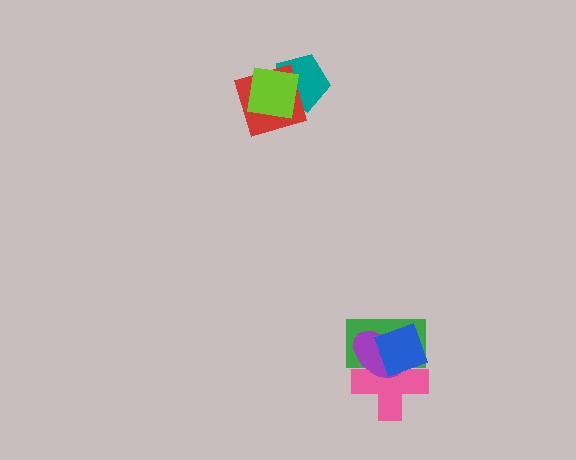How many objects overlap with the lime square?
2 objects overlap with the lime square.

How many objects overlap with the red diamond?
2 objects overlap with the red diamond.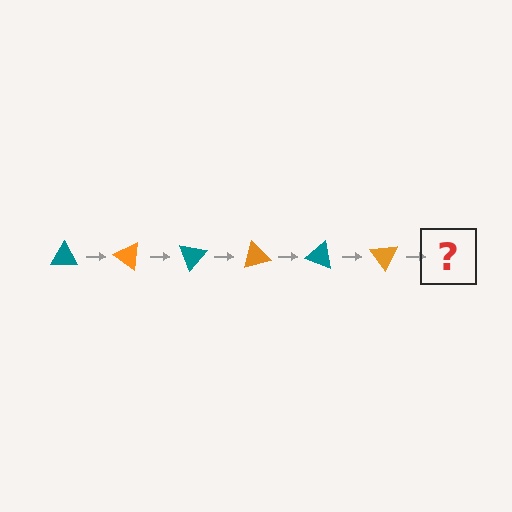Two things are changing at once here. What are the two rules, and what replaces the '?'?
The two rules are that it rotates 35 degrees each step and the color cycles through teal and orange. The '?' should be a teal triangle, rotated 210 degrees from the start.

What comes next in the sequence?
The next element should be a teal triangle, rotated 210 degrees from the start.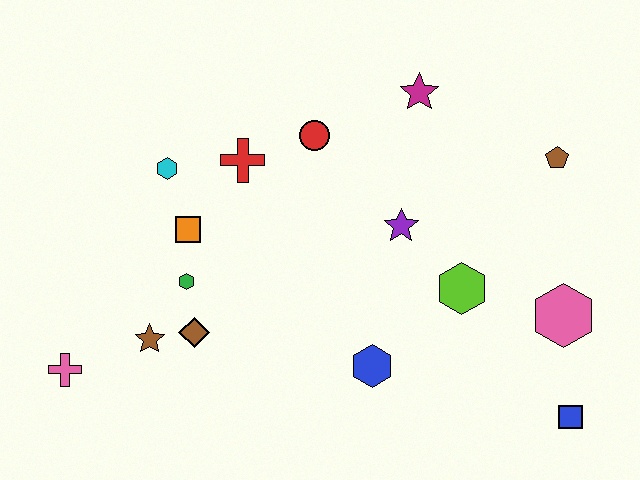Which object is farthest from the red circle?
The blue square is farthest from the red circle.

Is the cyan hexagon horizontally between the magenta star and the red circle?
No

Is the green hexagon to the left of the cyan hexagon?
No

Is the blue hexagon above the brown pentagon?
No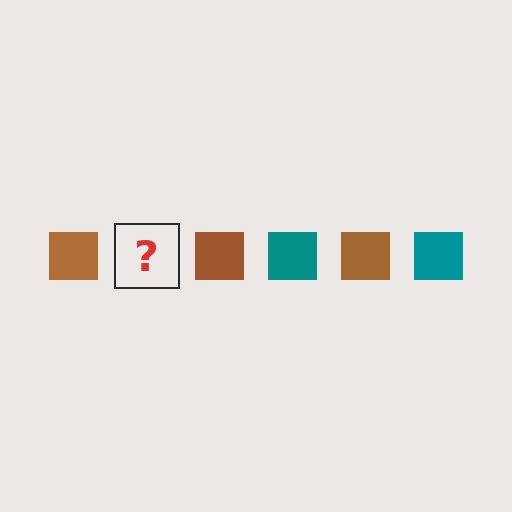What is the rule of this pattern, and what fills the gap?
The rule is that the pattern cycles through brown, teal squares. The gap should be filled with a teal square.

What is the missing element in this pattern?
The missing element is a teal square.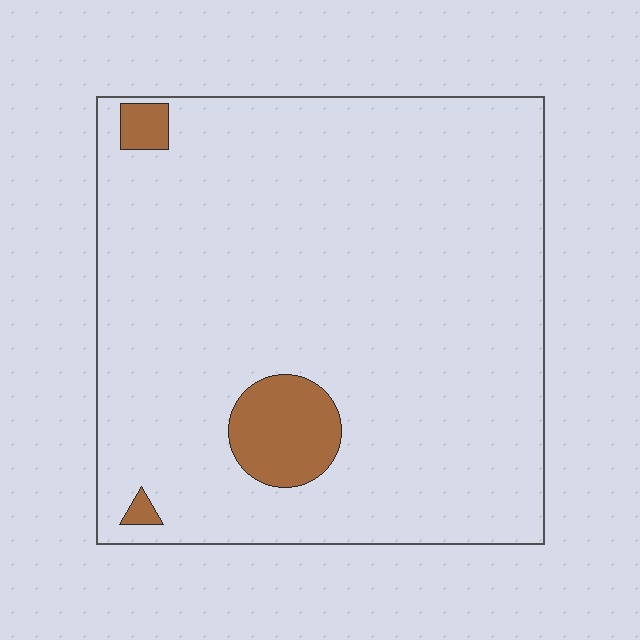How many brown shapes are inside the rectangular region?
3.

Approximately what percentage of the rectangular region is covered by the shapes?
Approximately 5%.